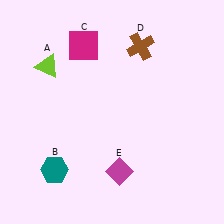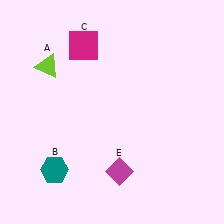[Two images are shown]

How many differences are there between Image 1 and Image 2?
There is 1 difference between the two images.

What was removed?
The brown cross (D) was removed in Image 2.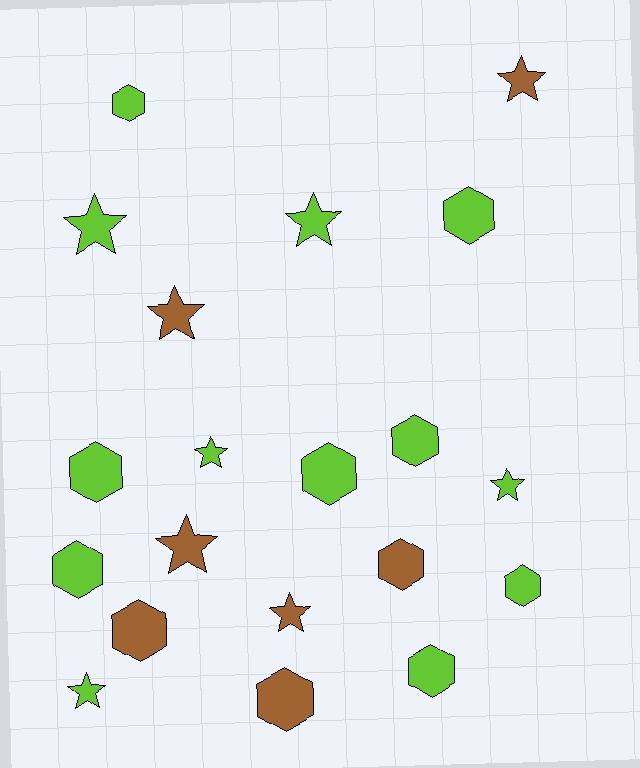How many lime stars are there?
There are 5 lime stars.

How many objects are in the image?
There are 20 objects.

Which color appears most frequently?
Lime, with 13 objects.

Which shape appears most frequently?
Hexagon, with 11 objects.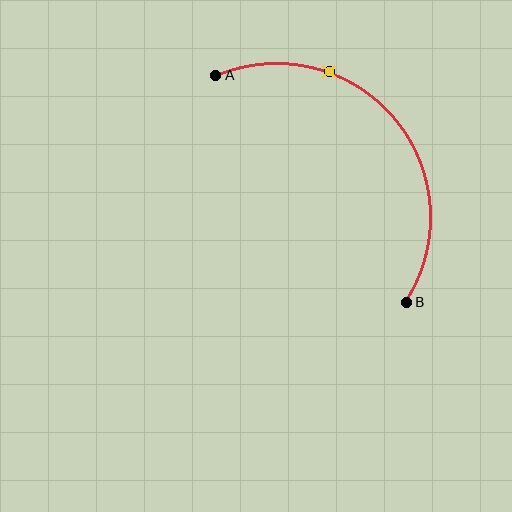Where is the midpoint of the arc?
The arc midpoint is the point on the curve farthest from the straight line joining A and B. It sits above and to the right of that line.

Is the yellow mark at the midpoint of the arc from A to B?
No. The yellow mark lies on the arc but is closer to endpoint A. The arc midpoint would be at the point on the curve equidistant along the arc from both A and B.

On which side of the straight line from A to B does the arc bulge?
The arc bulges above and to the right of the straight line connecting A and B.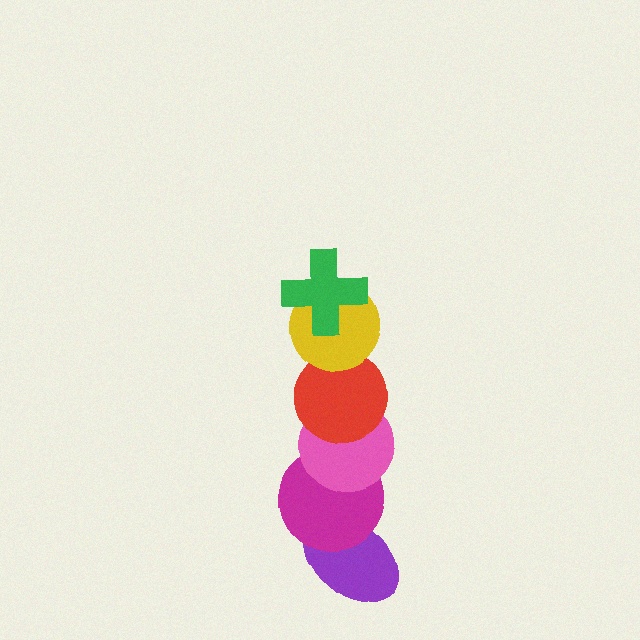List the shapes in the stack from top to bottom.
From top to bottom: the green cross, the yellow circle, the red circle, the pink circle, the magenta circle, the purple ellipse.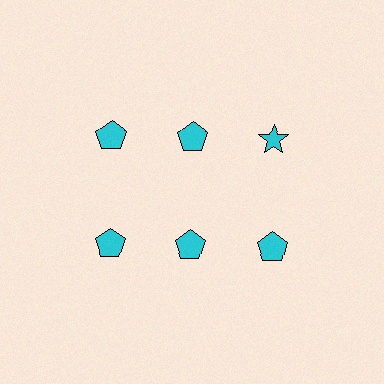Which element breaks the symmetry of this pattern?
The cyan star in the top row, center column breaks the symmetry. All other shapes are cyan pentagons.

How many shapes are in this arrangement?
There are 6 shapes arranged in a grid pattern.